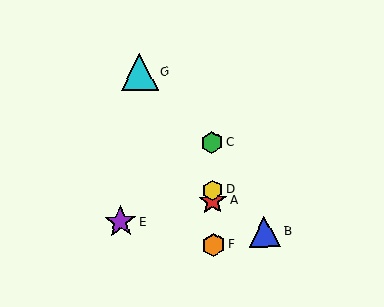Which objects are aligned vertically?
Objects A, C, D, F are aligned vertically.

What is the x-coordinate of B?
Object B is at x≈264.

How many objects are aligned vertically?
4 objects (A, C, D, F) are aligned vertically.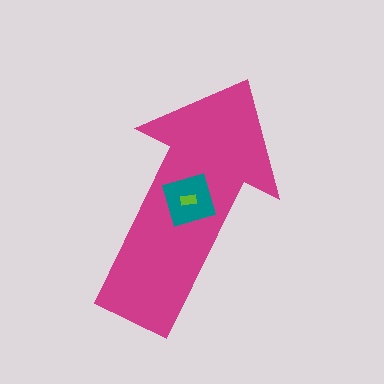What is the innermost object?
The lime rectangle.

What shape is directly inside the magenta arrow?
The teal diamond.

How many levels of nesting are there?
3.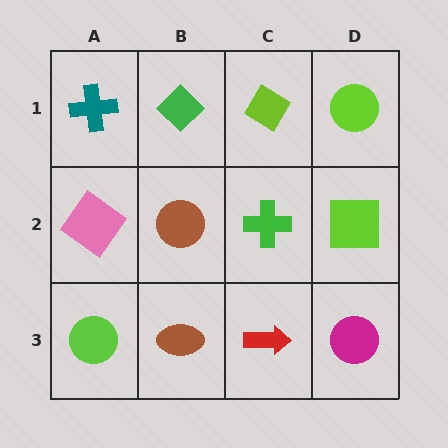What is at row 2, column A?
A pink diamond.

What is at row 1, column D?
A lime circle.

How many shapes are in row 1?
4 shapes.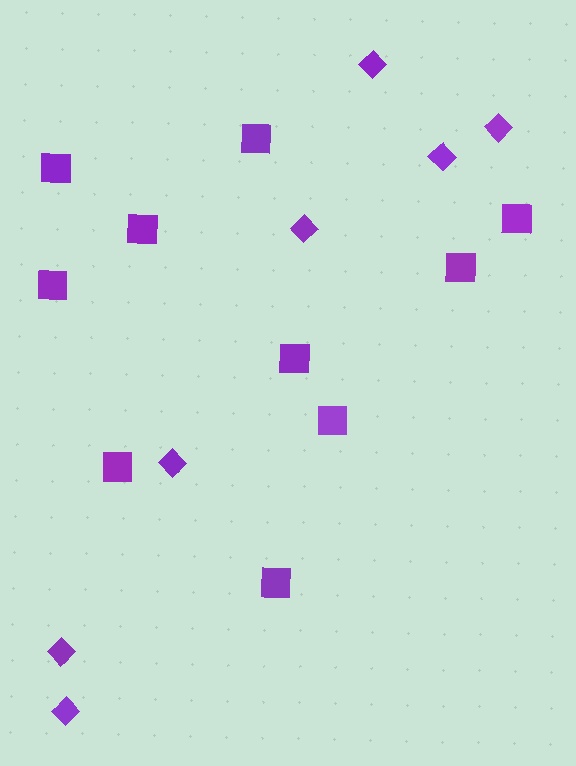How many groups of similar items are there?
There are 2 groups: one group of squares (10) and one group of diamonds (7).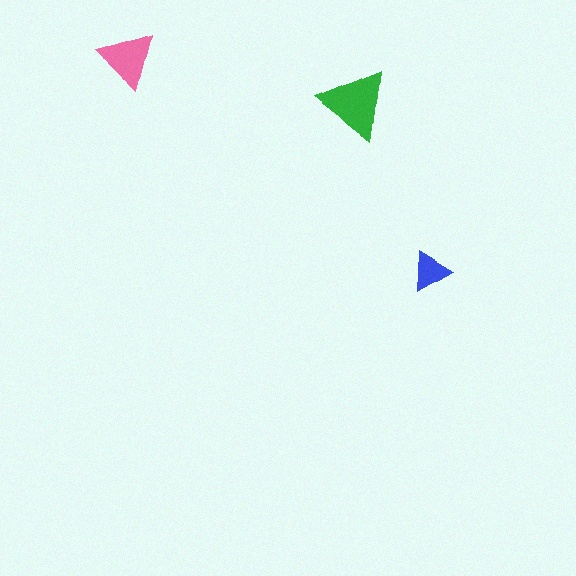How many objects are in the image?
There are 3 objects in the image.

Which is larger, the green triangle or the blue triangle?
The green one.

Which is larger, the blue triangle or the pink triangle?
The pink one.